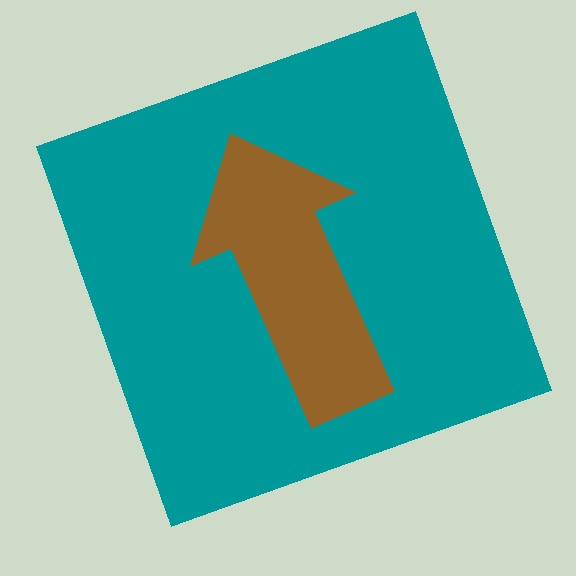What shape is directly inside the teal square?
The brown arrow.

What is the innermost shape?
The brown arrow.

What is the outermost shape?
The teal square.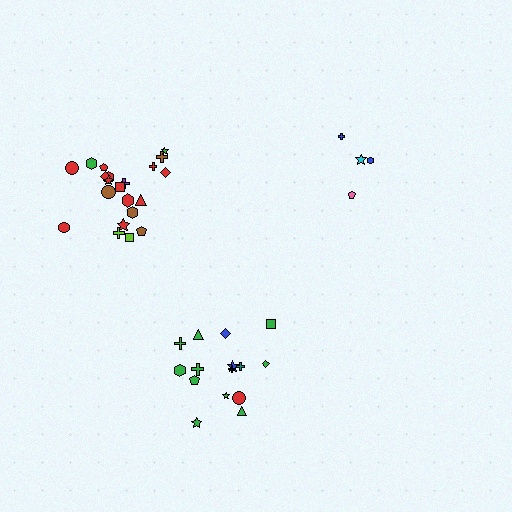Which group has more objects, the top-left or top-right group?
The top-left group.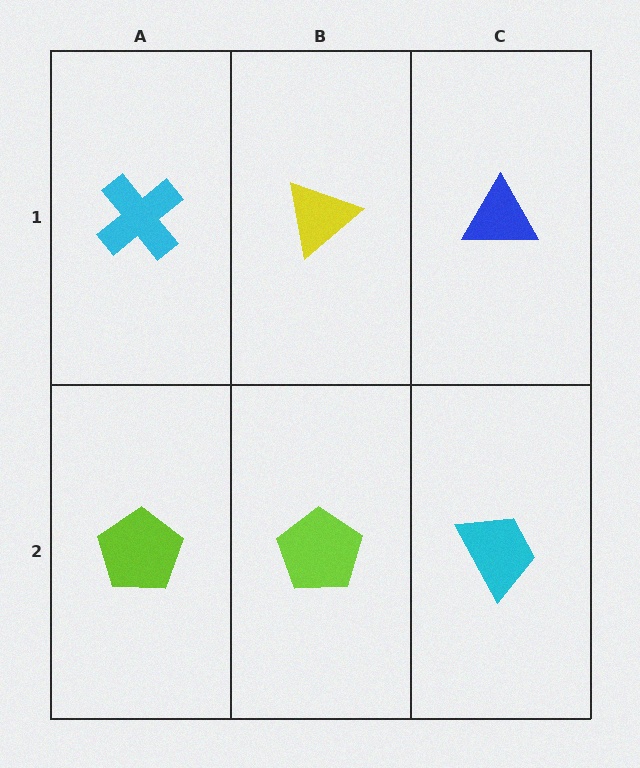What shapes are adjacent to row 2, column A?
A cyan cross (row 1, column A), a lime pentagon (row 2, column B).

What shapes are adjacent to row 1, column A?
A lime pentagon (row 2, column A), a yellow triangle (row 1, column B).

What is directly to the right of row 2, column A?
A lime pentagon.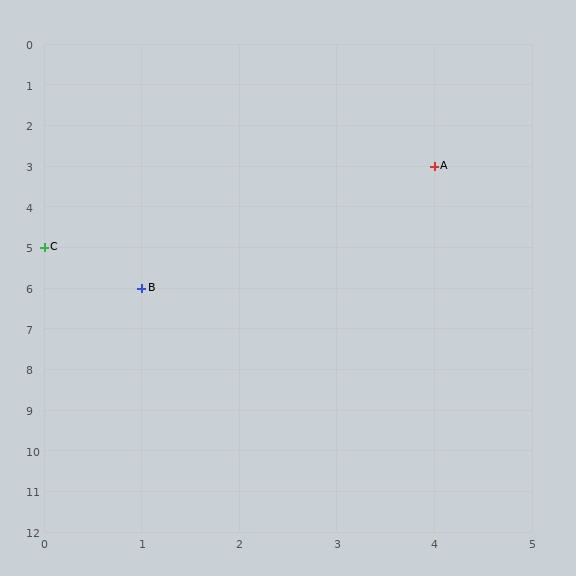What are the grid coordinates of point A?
Point A is at grid coordinates (4, 3).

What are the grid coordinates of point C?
Point C is at grid coordinates (0, 5).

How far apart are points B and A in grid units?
Points B and A are 3 columns and 3 rows apart (about 4.2 grid units diagonally).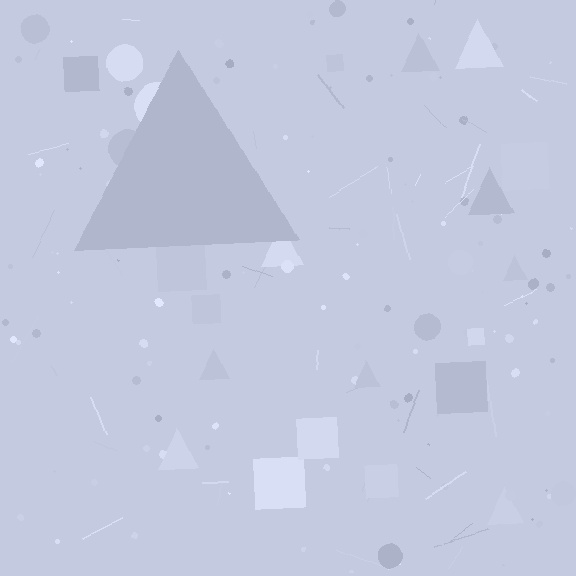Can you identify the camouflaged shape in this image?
The camouflaged shape is a triangle.